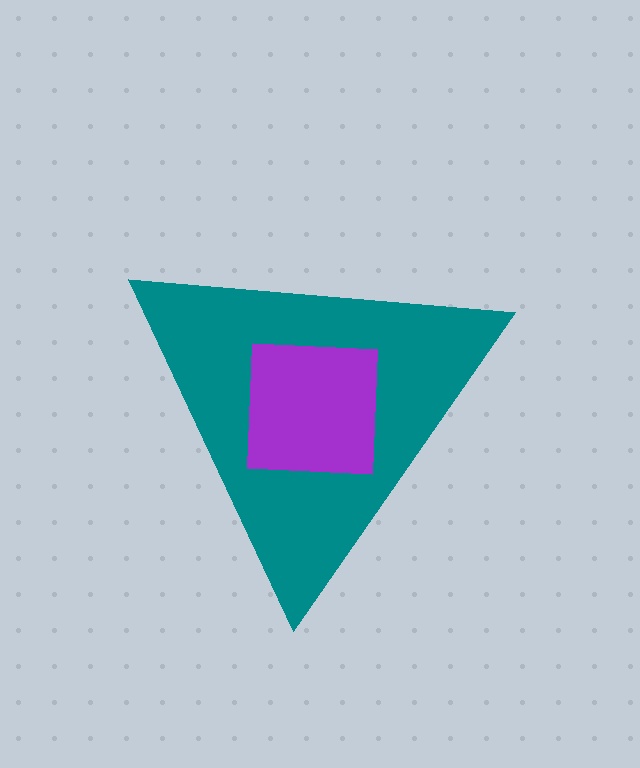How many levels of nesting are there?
2.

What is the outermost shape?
The teal triangle.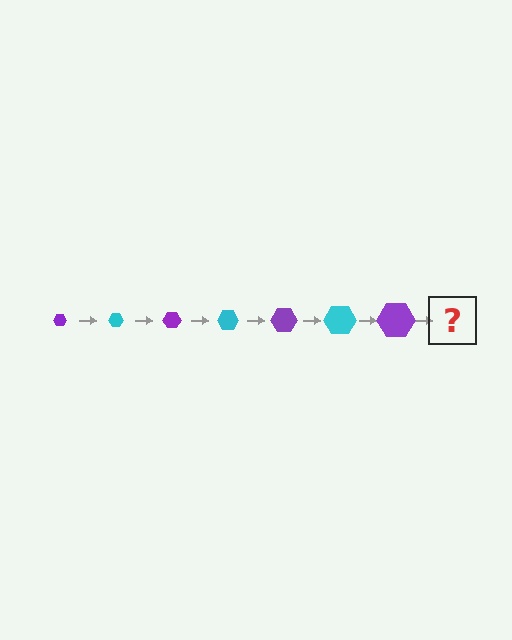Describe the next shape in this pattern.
It should be a cyan hexagon, larger than the previous one.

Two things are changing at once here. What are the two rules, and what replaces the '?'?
The two rules are that the hexagon grows larger each step and the color cycles through purple and cyan. The '?' should be a cyan hexagon, larger than the previous one.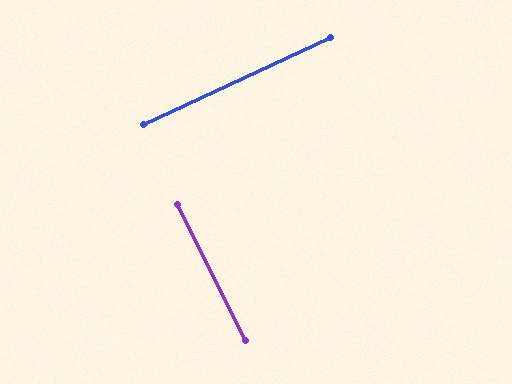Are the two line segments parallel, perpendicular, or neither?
Perpendicular — they meet at approximately 88°.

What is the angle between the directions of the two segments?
Approximately 88 degrees.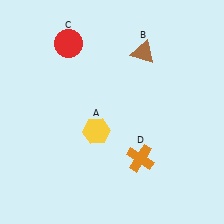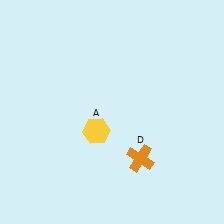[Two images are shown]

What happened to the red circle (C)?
The red circle (C) was removed in Image 2. It was in the top-left area of Image 1.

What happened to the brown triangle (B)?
The brown triangle (B) was removed in Image 2. It was in the top-right area of Image 1.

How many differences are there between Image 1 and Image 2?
There are 2 differences between the two images.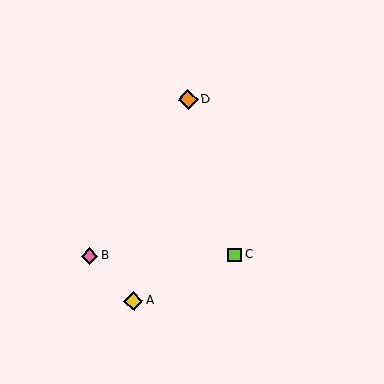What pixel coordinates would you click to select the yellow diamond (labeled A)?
Click at (133, 301) to select the yellow diamond A.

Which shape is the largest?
The orange diamond (labeled D) is the largest.